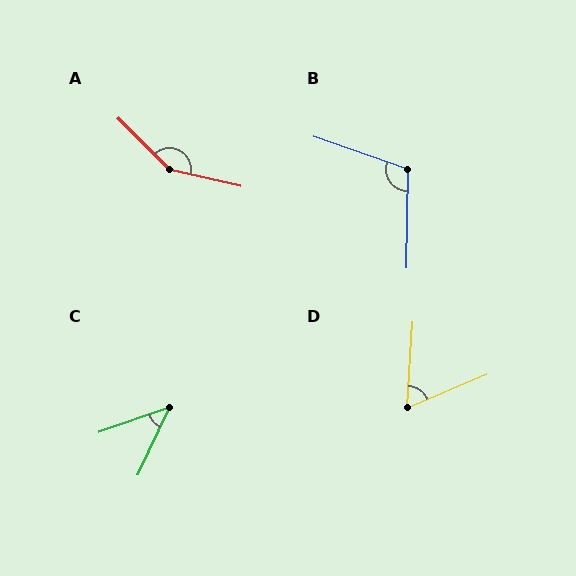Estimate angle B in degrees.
Approximately 108 degrees.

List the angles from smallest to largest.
C (46°), D (64°), B (108°), A (148°).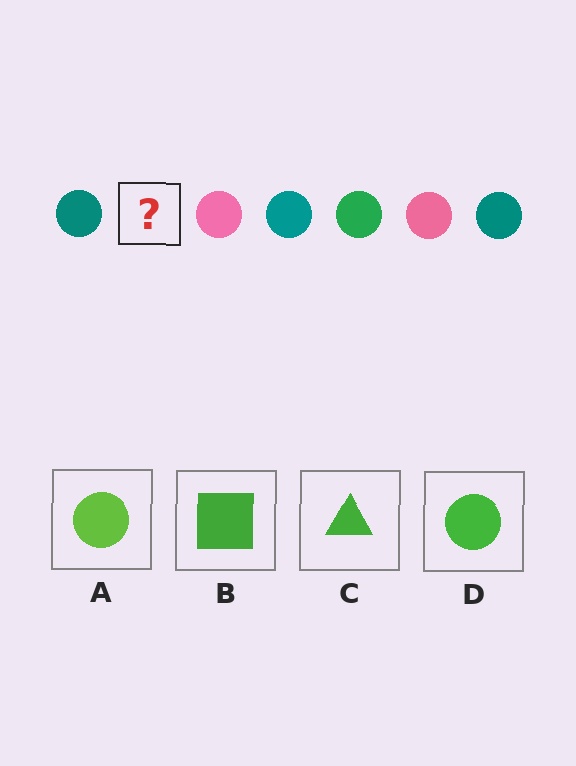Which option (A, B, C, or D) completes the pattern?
D.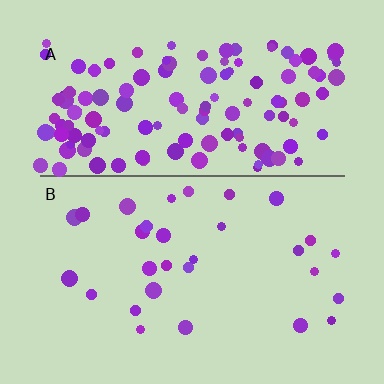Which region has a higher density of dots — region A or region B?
A (the top).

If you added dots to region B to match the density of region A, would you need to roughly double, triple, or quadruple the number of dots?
Approximately quadruple.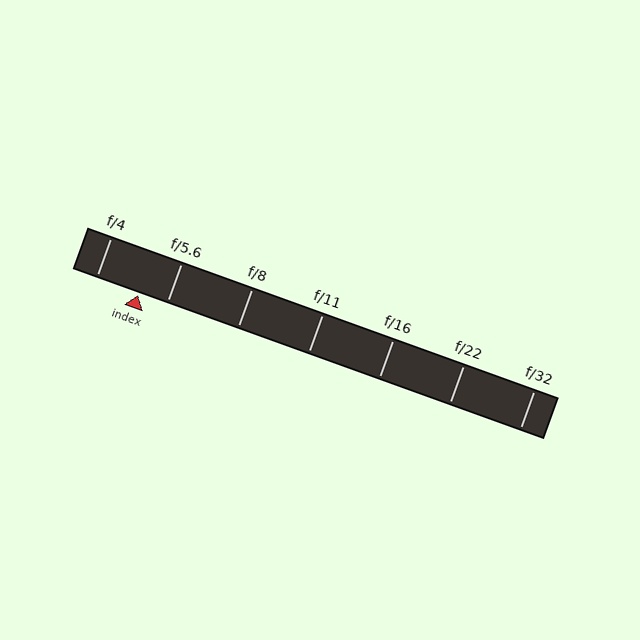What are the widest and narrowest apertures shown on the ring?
The widest aperture shown is f/4 and the narrowest is f/32.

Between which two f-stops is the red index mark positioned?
The index mark is between f/4 and f/5.6.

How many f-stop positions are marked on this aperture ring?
There are 7 f-stop positions marked.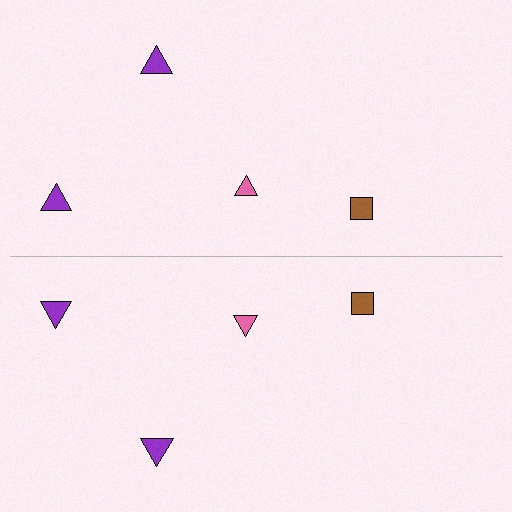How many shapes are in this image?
There are 8 shapes in this image.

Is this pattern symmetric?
Yes, this pattern has bilateral (reflection) symmetry.